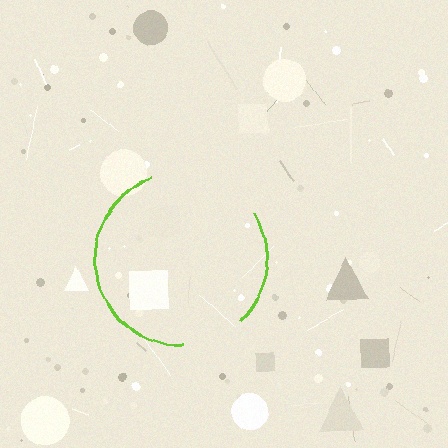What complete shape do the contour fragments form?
The contour fragments form a circle.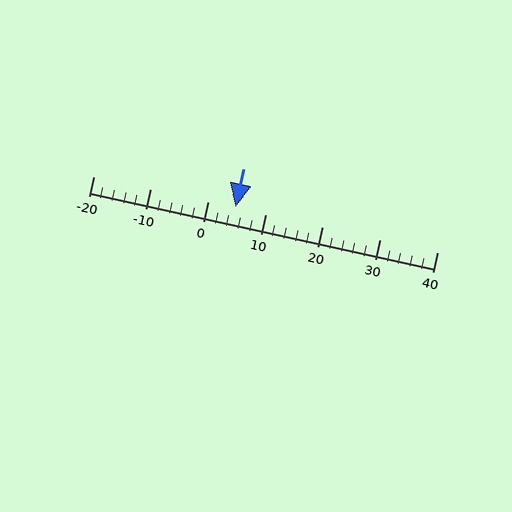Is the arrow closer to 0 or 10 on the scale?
The arrow is closer to 0.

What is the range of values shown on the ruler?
The ruler shows values from -20 to 40.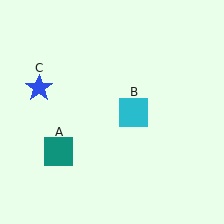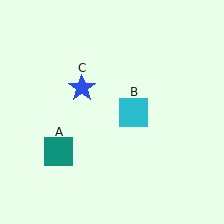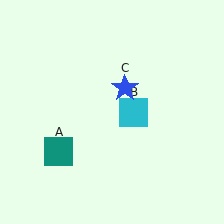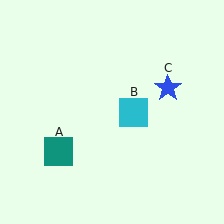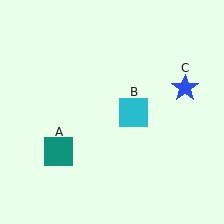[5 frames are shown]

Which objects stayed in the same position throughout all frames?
Teal square (object A) and cyan square (object B) remained stationary.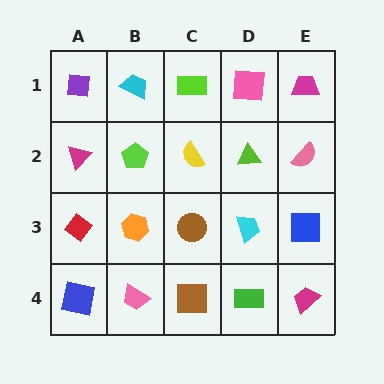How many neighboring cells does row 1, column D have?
3.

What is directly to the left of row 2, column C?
A lime pentagon.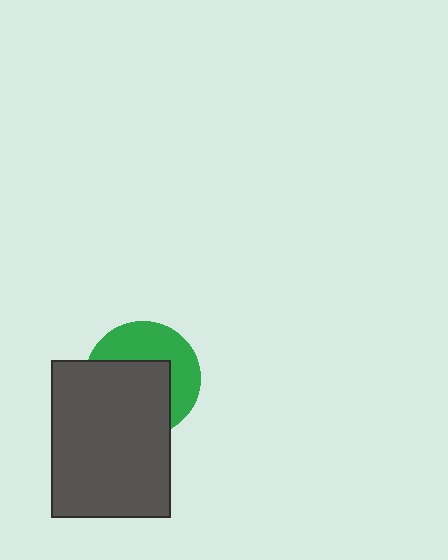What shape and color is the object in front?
The object in front is a dark gray rectangle.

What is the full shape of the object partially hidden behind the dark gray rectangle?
The partially hidden object is a green circle.